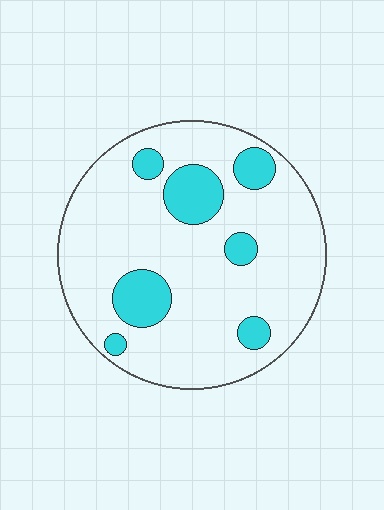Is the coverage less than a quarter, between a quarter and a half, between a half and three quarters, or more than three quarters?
Less than a quarter.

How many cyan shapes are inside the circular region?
7.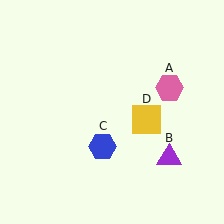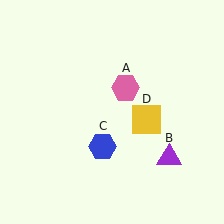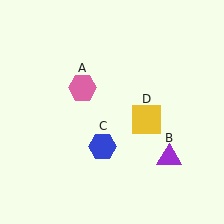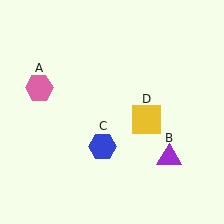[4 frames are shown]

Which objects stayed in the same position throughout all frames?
Purple triangle (object B) and blue hexagon (object C) and yellow square (object D) remained stationary.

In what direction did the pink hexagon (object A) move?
The pink hexagon (object A) moved left.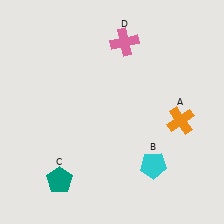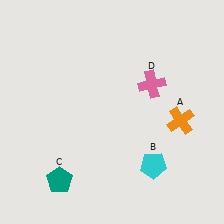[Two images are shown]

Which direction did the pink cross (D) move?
The pink cross (D) moved down.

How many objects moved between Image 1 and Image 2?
1 object moved between the two images.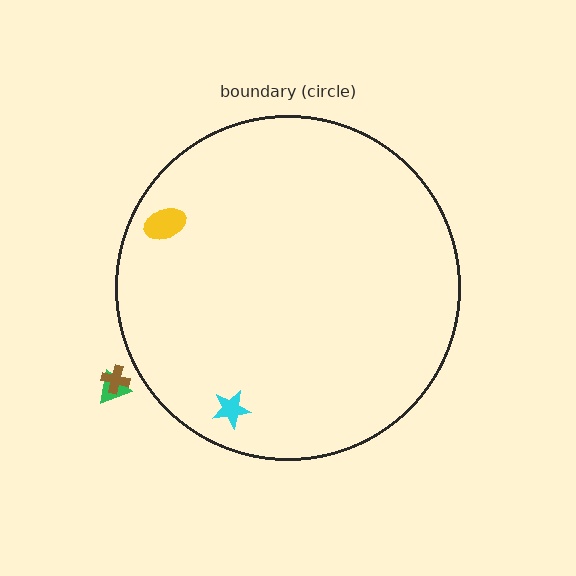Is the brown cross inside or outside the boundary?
Outside.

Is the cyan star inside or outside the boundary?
Inside.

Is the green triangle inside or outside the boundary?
Outside.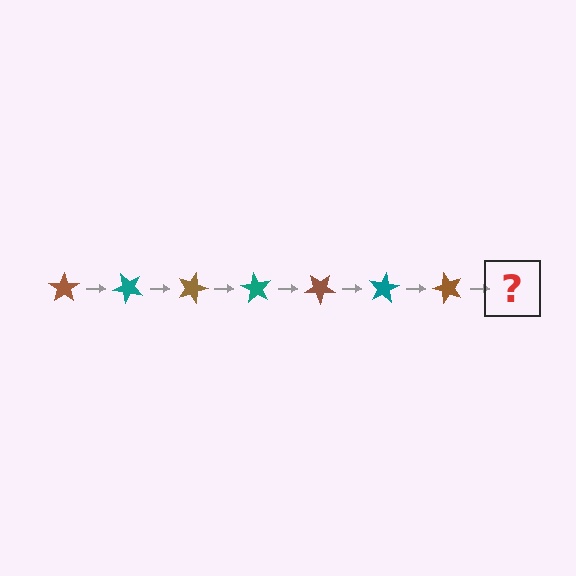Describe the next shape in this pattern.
It should be a teal star, rotated 315 degrees from the start.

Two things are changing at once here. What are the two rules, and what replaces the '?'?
The two rules are that it rotates 45 degrees each step and the color cycles through brown and teal. The '?' should be a teal star, rotated 315 degrees from the start.